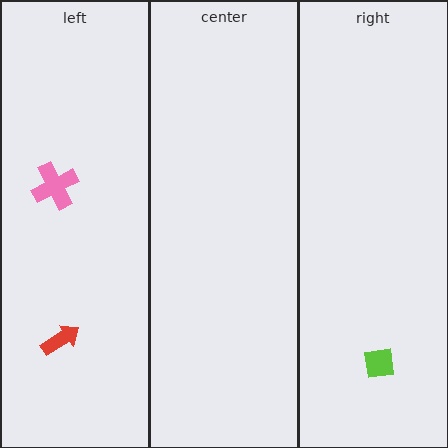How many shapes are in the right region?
1.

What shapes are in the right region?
The lime square.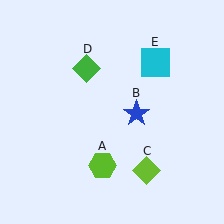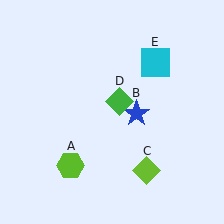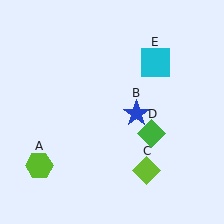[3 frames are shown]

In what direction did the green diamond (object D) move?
The green diamond (object D) moved down and to the right.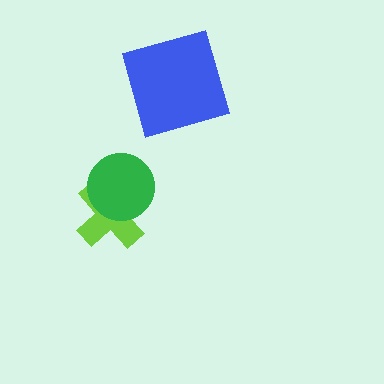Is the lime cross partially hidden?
Yes, it is partially covered by another shape.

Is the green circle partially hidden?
No, no other shape covers it.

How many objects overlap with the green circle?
1 object overlaps with the green circle.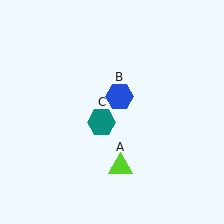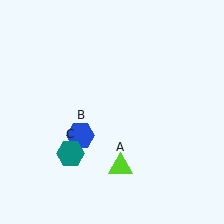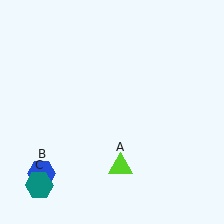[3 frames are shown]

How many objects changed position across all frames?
2 objects changed position: blue hexagon (object B), teal hexagon (object C).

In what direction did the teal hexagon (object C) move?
The teal hexagon (object C) moved down and to the left.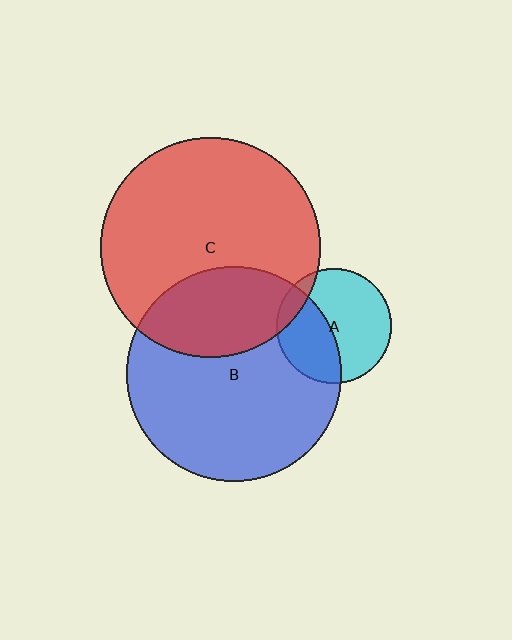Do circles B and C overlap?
Yes.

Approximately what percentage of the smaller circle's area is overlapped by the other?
Approximately 30%.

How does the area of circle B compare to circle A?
Approximately 3.5 times.